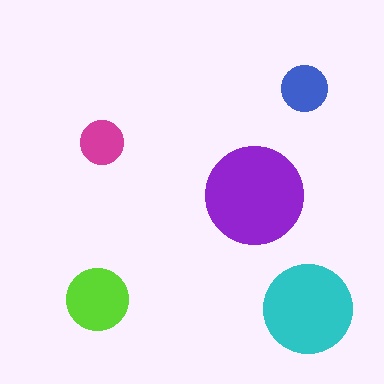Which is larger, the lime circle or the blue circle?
The lime one.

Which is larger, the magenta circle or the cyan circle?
The cyan one.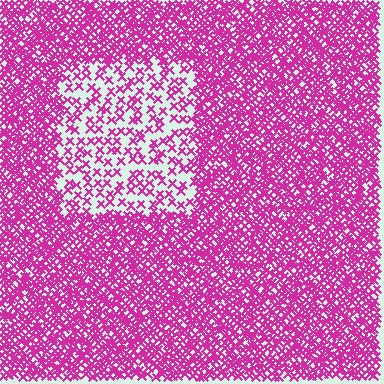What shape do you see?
I see a rectangle.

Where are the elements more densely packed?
The elements are more densely packed outside the rectangle boundary.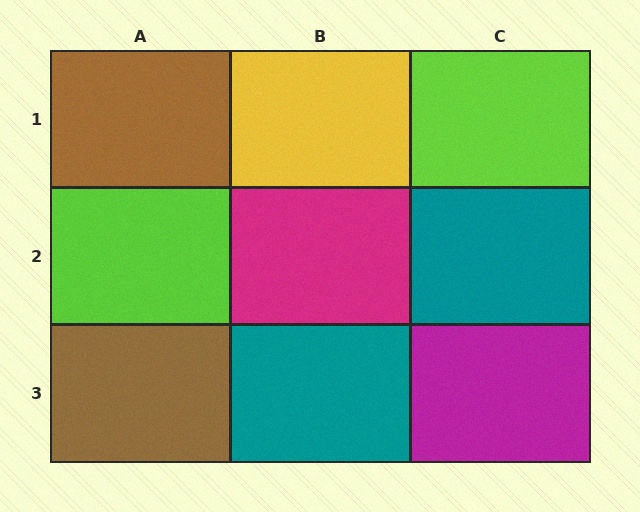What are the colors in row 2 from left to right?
Lime, magenta, teal.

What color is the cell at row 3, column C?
Magenta.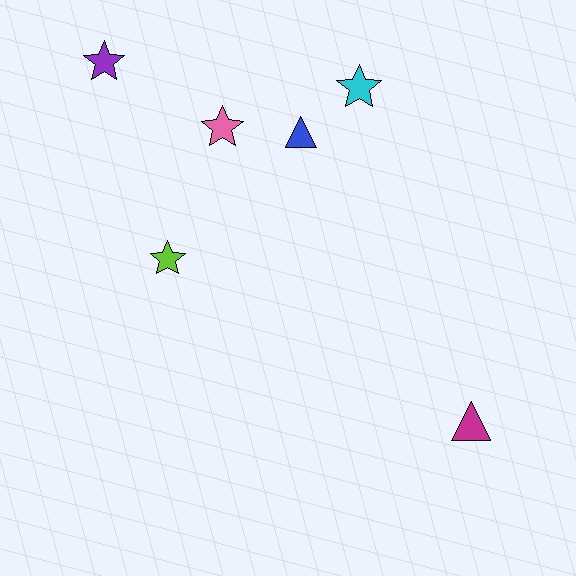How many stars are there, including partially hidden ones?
There are 4 stars.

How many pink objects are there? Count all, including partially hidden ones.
There is 1 pink object.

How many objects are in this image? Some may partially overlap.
There are 6 objects.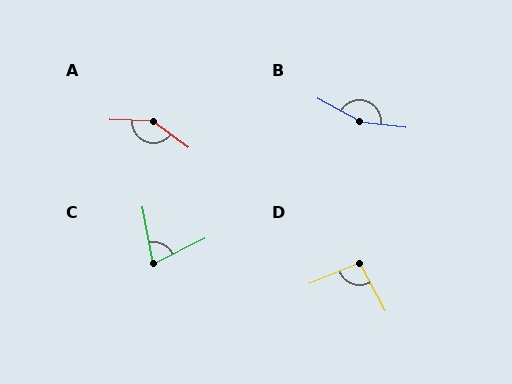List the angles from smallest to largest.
C (74°), D (96°), A (146°), B (158°).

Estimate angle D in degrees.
Approximately 96 degrees.